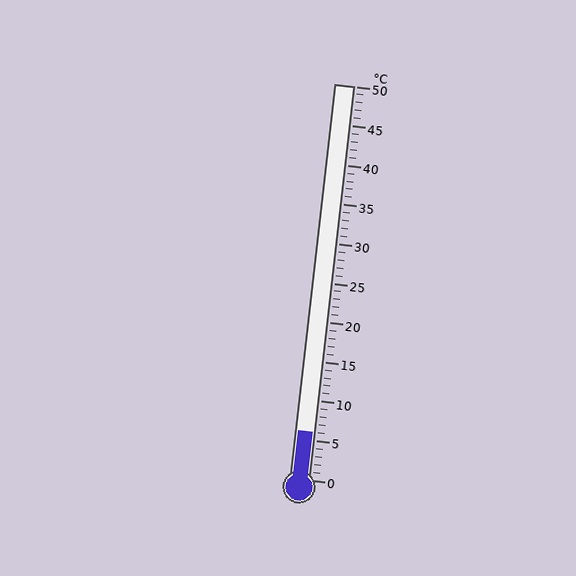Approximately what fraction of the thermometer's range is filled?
The thermometer is filled to approximately 10% of its range.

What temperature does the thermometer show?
The thermometer shows approximately 6°C.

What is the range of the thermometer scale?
The thermometer scale ranges from 0°C to 50°C.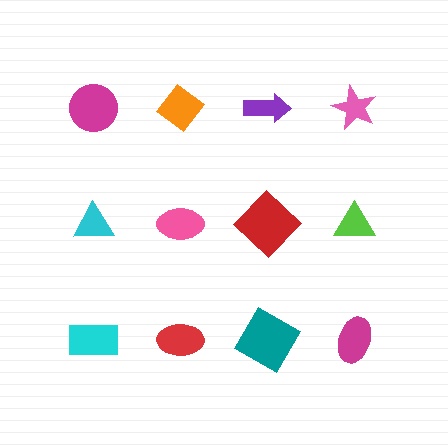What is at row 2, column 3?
A red diamond.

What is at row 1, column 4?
A pink star.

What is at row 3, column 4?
A magenta ellipse.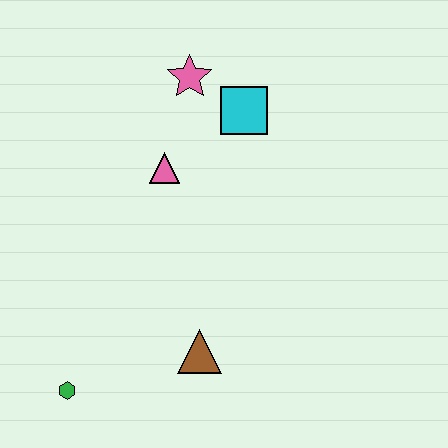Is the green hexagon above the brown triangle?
No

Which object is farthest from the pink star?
The green hexagon is farthest from the pink star.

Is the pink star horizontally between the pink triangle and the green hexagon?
No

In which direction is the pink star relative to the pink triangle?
The pink star is above the pink triangle.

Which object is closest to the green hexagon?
The brown triangle is closest to the green hexagon.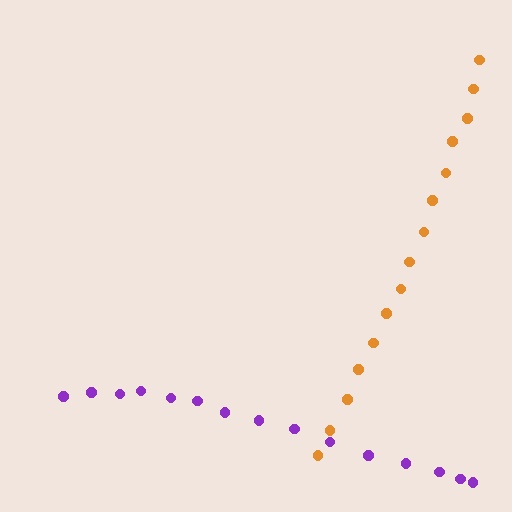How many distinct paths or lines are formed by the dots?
There are 2 distinct paths.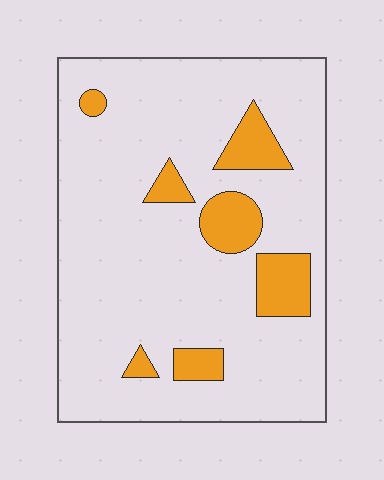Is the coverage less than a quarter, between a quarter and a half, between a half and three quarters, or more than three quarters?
Less than a quarter.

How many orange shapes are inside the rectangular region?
7.